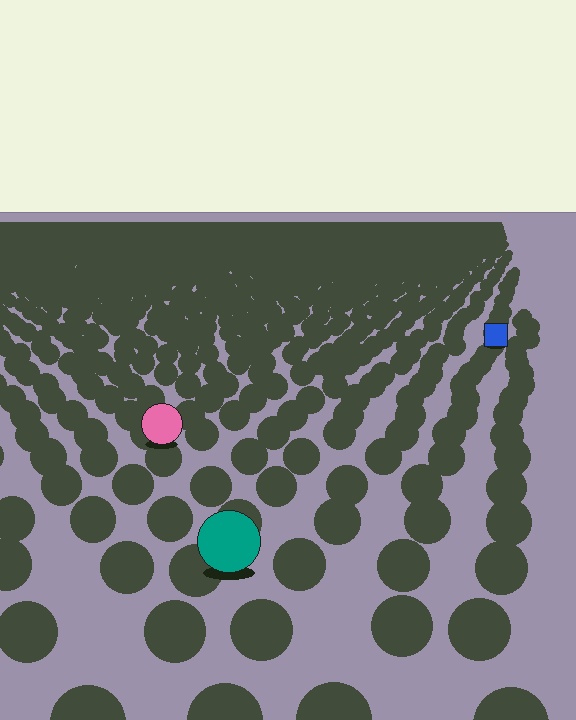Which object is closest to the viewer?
The teal circle is closest. The texture marks near it are larger and more spread out.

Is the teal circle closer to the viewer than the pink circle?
Yes. The teal circle is closer — you can tell from the texture gradient: the ground texture is coarser near it.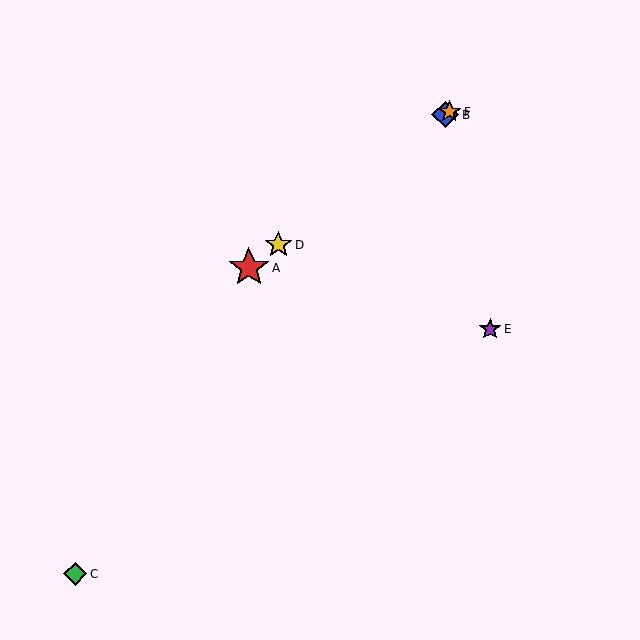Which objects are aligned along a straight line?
Objects A, B, D, F are aligned along a straight line.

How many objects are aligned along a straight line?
4 objects (A, B, D, F) are aligned along a straight line.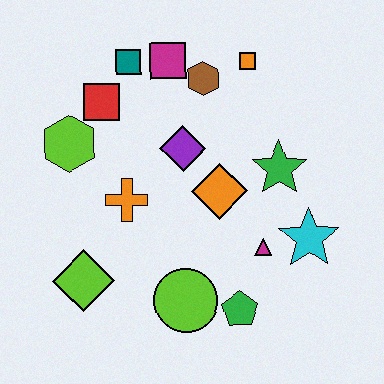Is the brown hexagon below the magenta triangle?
No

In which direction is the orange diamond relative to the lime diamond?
The orange diamond is to the right of the lime diamond.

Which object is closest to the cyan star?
The magenta triangle is closest to the cyan star.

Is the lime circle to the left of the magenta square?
No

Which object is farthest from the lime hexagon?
The cyan star is farthest from the lime hexagon.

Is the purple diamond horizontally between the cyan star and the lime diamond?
Yes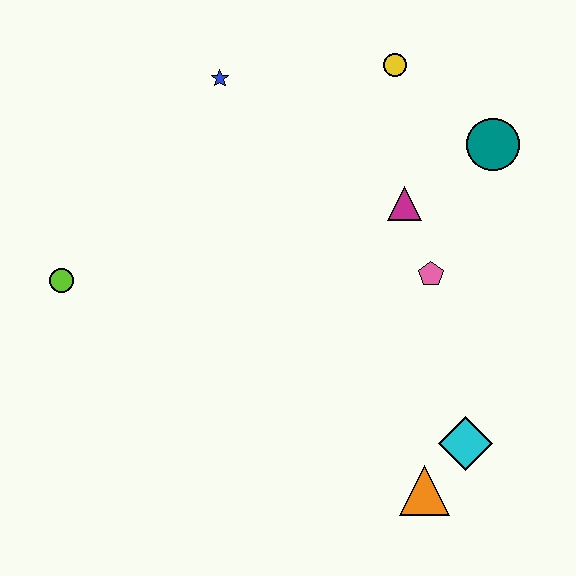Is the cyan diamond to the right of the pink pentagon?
Yes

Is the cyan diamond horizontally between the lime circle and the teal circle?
Yes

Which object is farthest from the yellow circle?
The orange triangle is farthest from the yellow circle.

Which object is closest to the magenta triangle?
The pink pentagon is closest to the magenta triangle.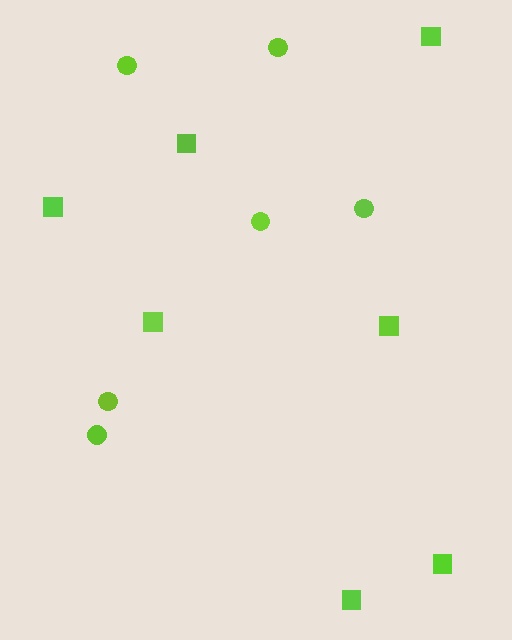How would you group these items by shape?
There are 2 groups: one group of squares (7) and one group of circles (6).